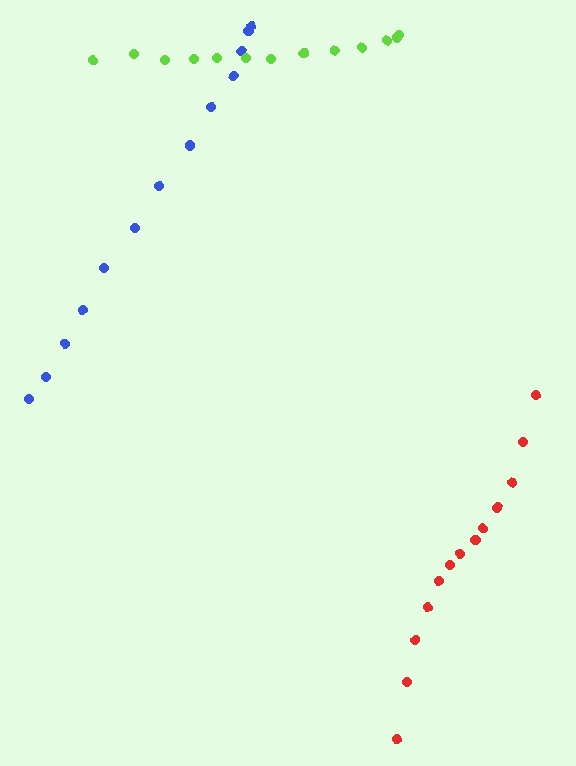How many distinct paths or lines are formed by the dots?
There are 3 distinct paths.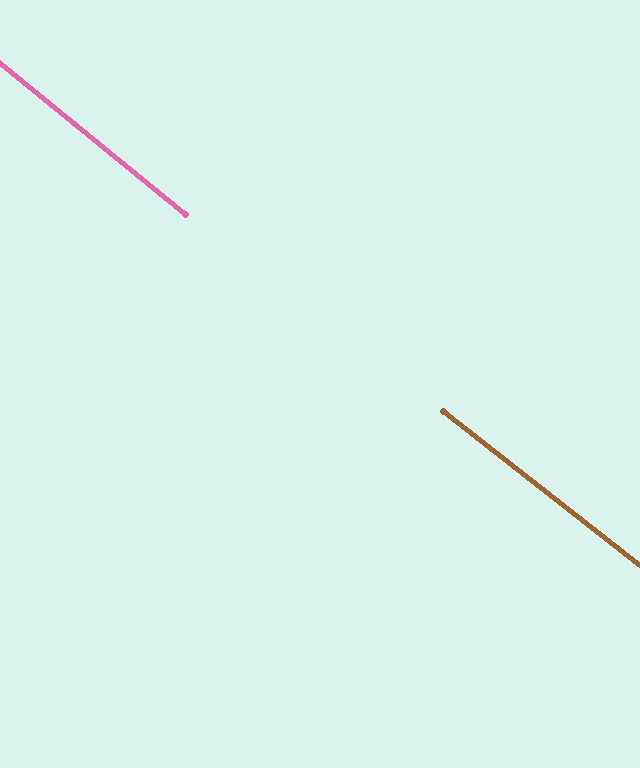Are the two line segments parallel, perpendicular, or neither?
Parallel — their directions differ by only 0.8°.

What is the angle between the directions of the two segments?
Approximately 1 degree.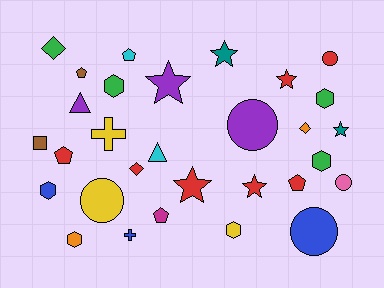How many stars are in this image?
There are 6 stars.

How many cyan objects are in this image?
There are 2 cyan objects.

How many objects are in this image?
There are 30 objects.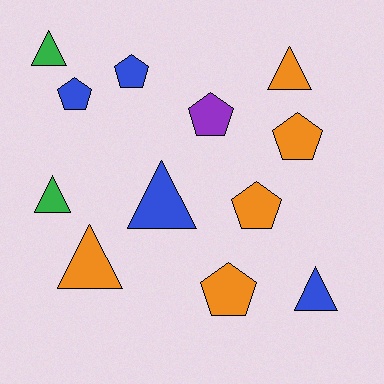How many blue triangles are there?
There are 2 blue triangles.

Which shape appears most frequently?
Pentagon, with 6 objects.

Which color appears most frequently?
Orange, with 5 objects.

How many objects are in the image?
There are 12 objects.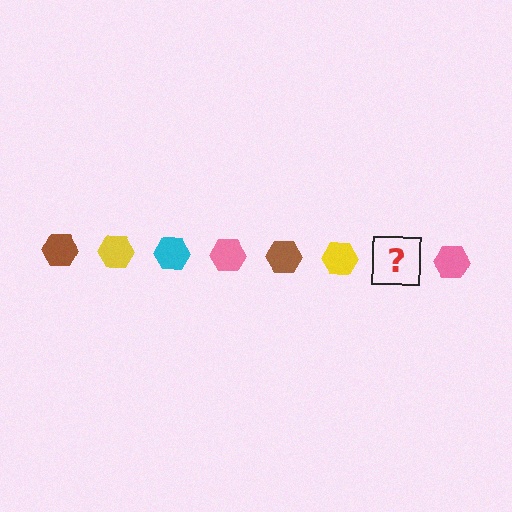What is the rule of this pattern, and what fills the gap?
The rule is that the pattern cycles through brown, yellow, cyan, pink hexagons. The gap should be filled with a cyan hexagon.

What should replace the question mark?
The question mark should be replaced with a cyan hexagon.